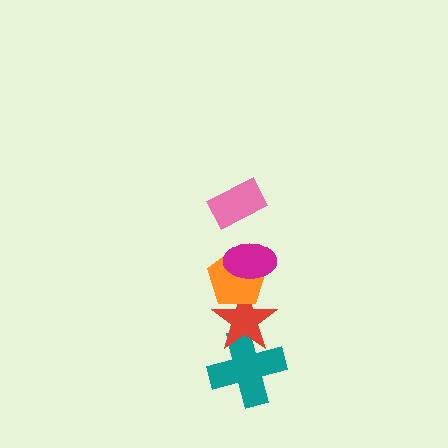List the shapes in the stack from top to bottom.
From top to bottom: the pink rectangle, the magenta ellipse, the orange pentagon, the red star, the teal cross.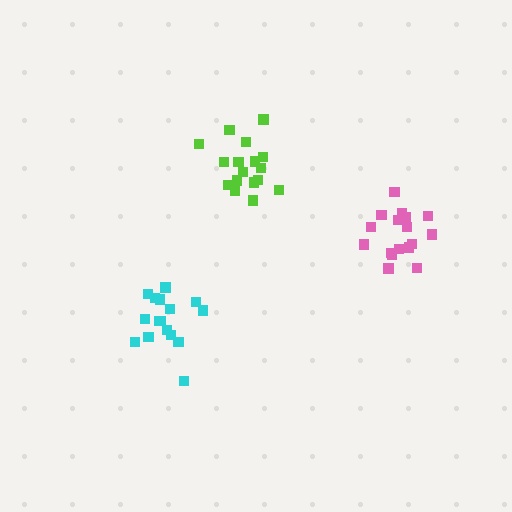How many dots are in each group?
Group 1: 16 dots, Group 2: 17 dots, Group 3: 17 dots (50 total).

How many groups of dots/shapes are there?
There are 3 groups.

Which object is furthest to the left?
The cyan cluster is leftmost.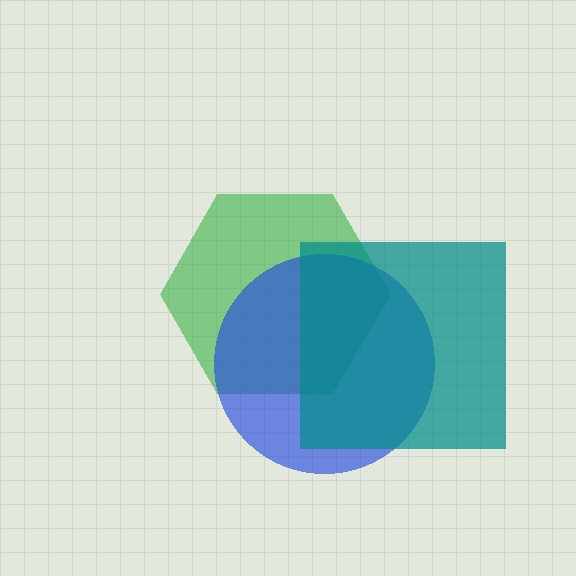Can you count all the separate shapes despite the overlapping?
Yes, there are 3 separate shapes.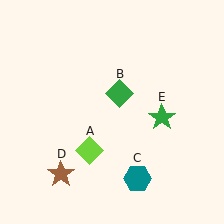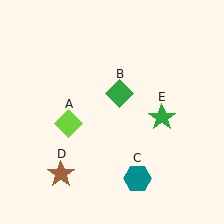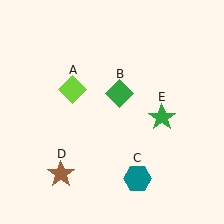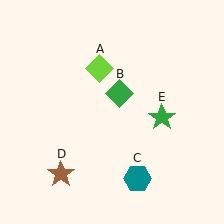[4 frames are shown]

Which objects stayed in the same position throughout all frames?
Green diamond (object B) and teal hexagon (object C) and brown star (object D) and green star (object E) remained stationary.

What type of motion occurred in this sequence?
The lime diamond (object A) rotated clockwise around the center of the scene.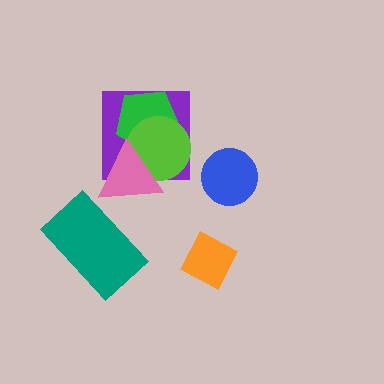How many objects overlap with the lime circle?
3 objects overlap with the lime circle.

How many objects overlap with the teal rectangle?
0 objects overlap with the teal rectangle.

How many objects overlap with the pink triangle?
3 objects overlap with the pink triangle.